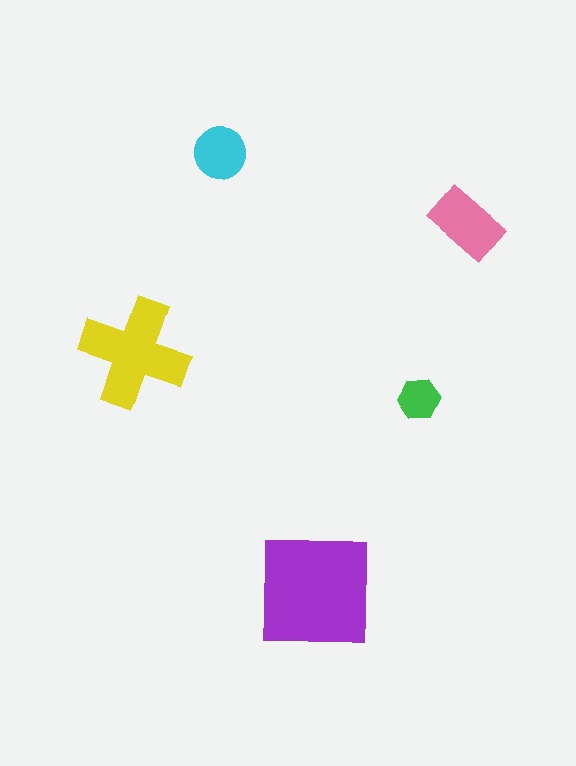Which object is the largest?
The purple square.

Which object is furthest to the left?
The yellow cross is leftmost.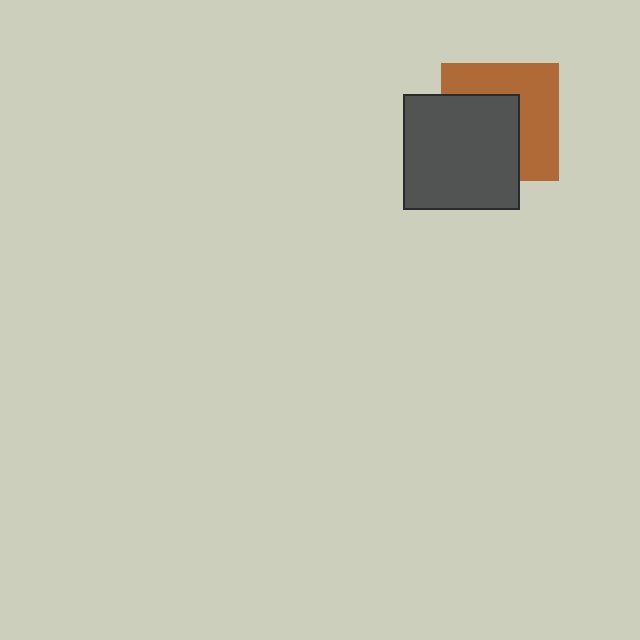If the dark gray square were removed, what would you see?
You would see the complete brown square.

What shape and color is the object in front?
The object in front is a dark gray square.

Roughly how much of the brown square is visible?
About half of it is visible (roughly 51%).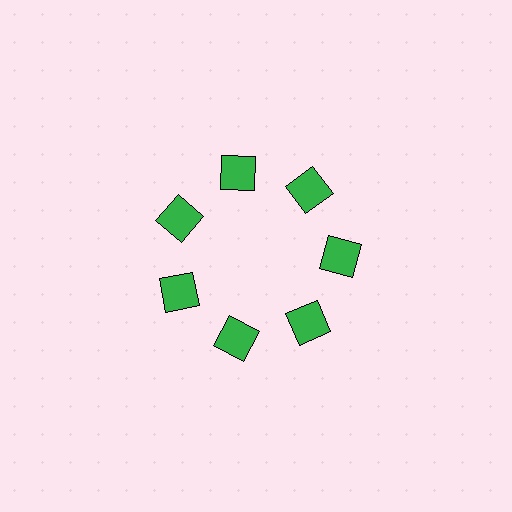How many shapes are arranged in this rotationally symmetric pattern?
There are 7 shapes, arranged in 7 groups of 1.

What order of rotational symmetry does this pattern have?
This pattern has 7-fold rotational symmetry.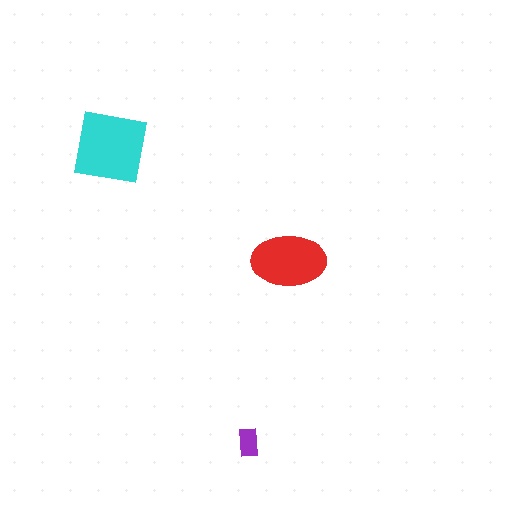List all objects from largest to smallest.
The cyan square, the red ellipse, the purple rectangle.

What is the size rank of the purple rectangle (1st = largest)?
3rd.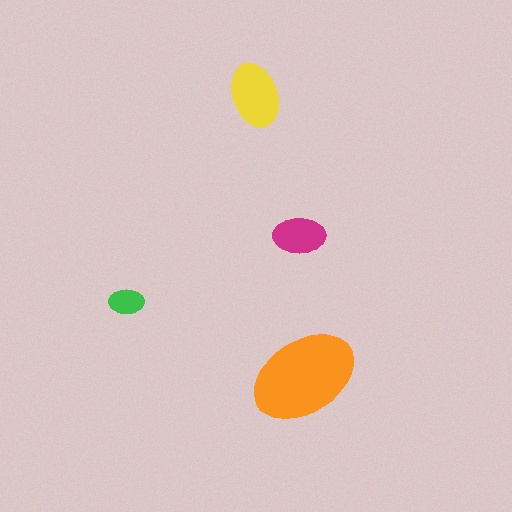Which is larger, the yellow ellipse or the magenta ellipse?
The yellow one.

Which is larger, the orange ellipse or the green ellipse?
The orange one.